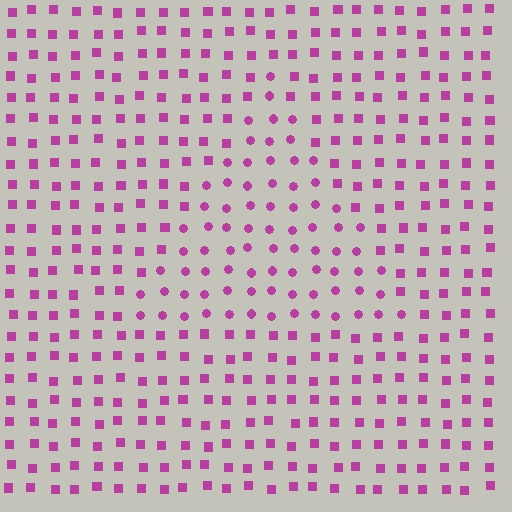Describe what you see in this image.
The image is filled with small magenta elements arranged in a uniform grid. A triangle-shaped region contains circles, while the surrounding area contains squares. The boundary is defined purely by the change in element shape.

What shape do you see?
I see a triangle.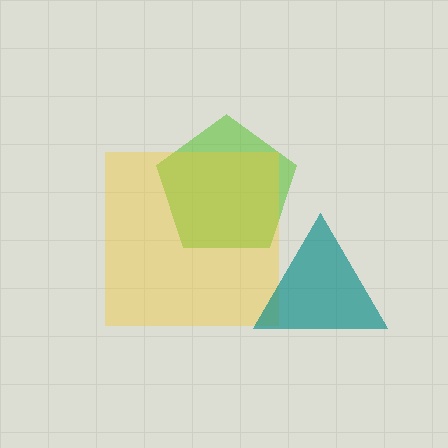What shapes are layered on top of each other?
The layered shapes are: a lime pentagon, a yellow square, a teal triangle.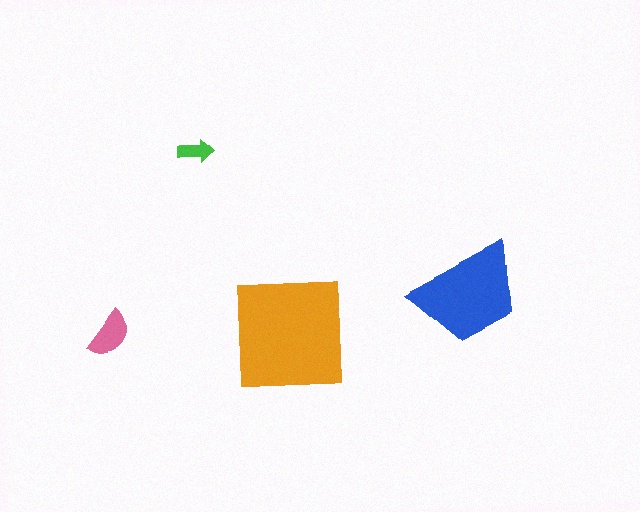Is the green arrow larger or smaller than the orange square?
Smaller.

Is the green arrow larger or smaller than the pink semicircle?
Smaller.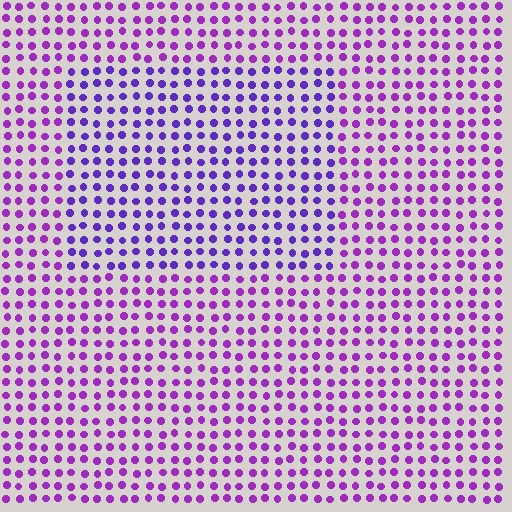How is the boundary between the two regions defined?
The boundary is defined purely by a slight shift in hue (about 26 degrees). Spacing, size, and orientation are identical on both sides.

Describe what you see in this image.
The image is filled with small purple elements in a uniform arrangement. A rectangle-shaped region is visible where the elements are tinted to a slightly different hue, forming a subtle color boundary.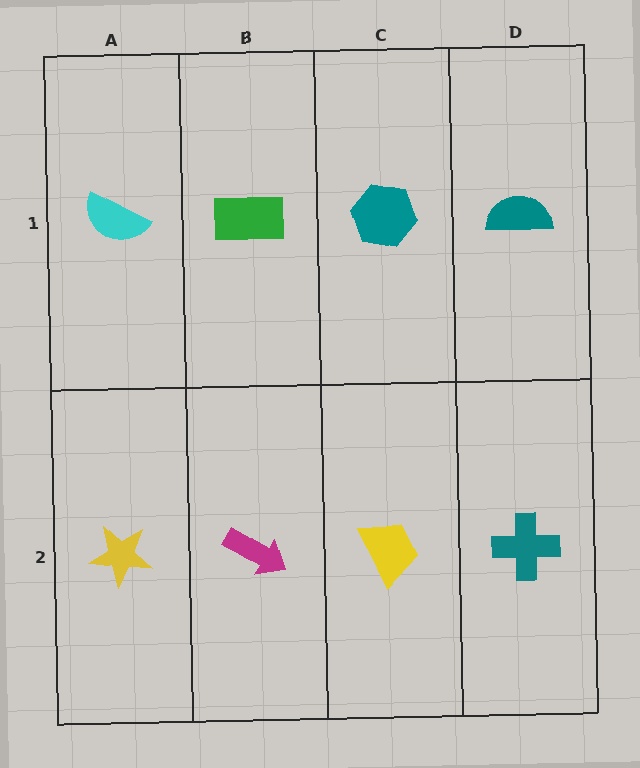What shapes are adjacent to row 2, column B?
A green rectangle (row 1, column B), a yellow star (row 2, column A), a yellow trapezoid (row 2, column C).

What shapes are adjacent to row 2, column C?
A teal hexagon (row 1, column C), a magenta arrow (row 2, column B), a teal cross (row 2, column D).